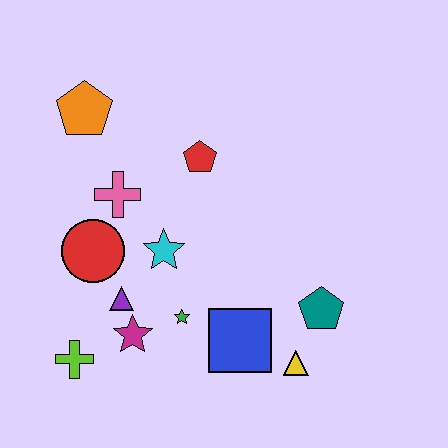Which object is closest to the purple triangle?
The magenta star is closest to the purple triangle.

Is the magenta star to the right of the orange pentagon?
Yes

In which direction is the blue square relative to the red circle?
The blue square is to the right of the red circle.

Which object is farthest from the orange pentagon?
The yellow triangle is farthest from the orange pentagon.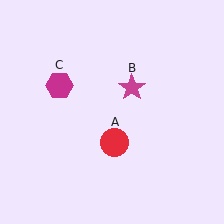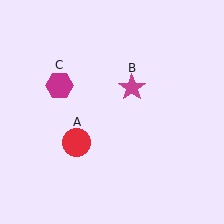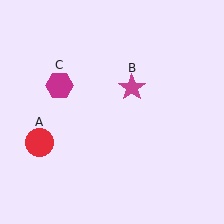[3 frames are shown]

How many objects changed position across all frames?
1 object changed position: red circle (object A).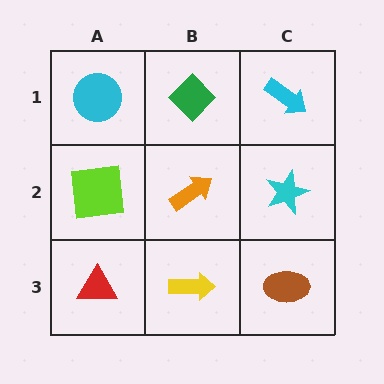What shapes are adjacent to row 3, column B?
An orange arrow (row 2, column B), a red triangle (row 3, column A), a brown ellipse (row 3, column C).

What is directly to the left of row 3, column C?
A yellow arrow.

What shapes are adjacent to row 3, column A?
A lime square (row 2, column A), a yellow arrow (row 3, column B).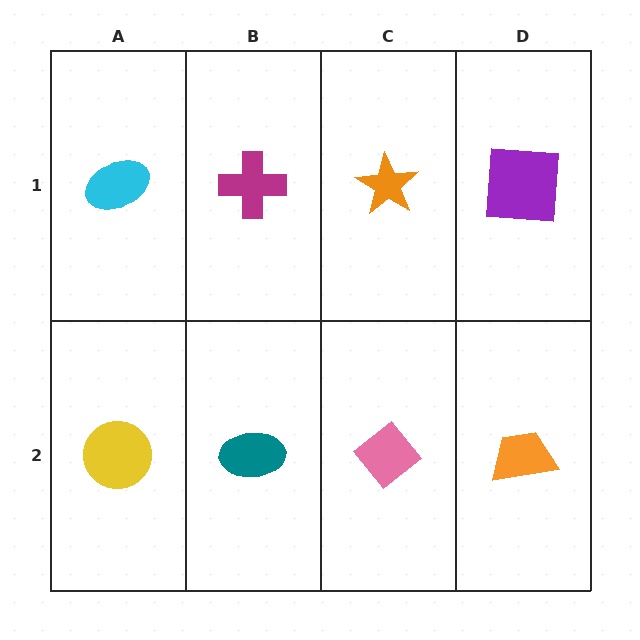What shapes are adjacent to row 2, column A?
A cyan ellipse (row 1, column A), a teal ellipse (row 2, column B).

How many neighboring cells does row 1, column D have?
2.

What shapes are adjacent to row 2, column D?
A purple square (row 1, column D), a pink diamond (row 2, column C).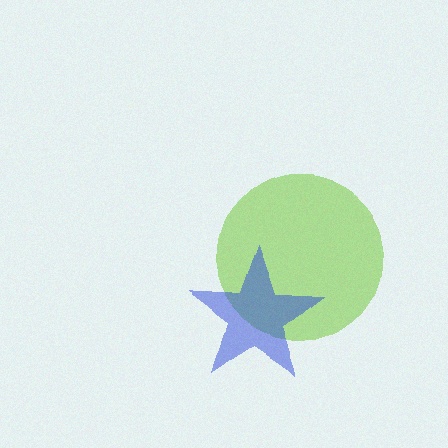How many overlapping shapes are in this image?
There are 2 overlapping shapes in the image.